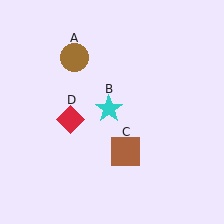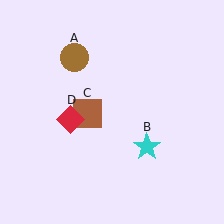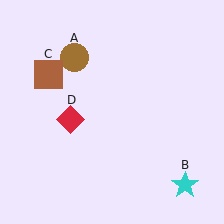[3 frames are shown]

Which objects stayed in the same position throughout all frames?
Brown circle (object A) and red diamond (object D) remained stationary.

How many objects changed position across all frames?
2 objects changed position: cyan star (object B), brown square (object C).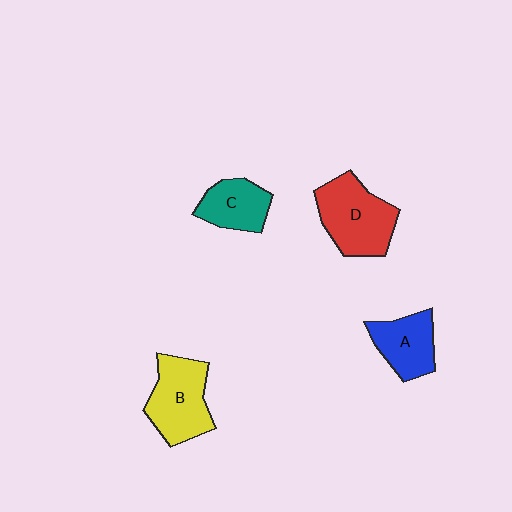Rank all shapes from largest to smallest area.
From largest to smallest: D (red), B (yellow), A (blue), C (teal).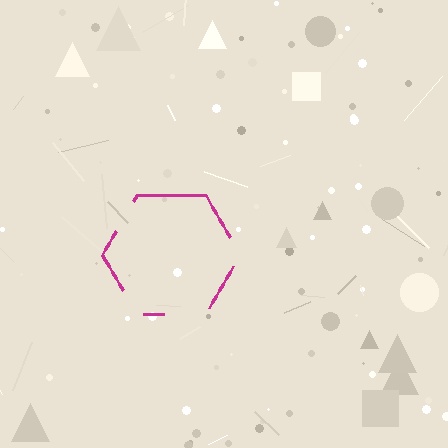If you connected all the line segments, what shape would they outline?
They would outline a hexagon.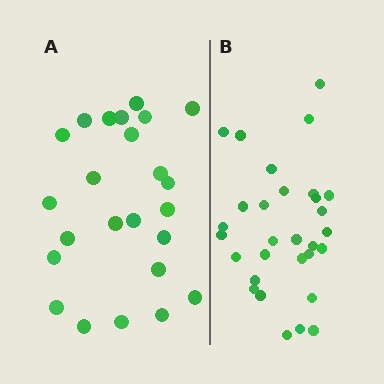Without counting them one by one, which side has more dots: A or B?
Region B (the right region) has more dots.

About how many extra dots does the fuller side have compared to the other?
Region B has about 6 more dots than region A.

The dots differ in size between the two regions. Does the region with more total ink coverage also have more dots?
No. Region A has more total ink coverage because its dots are larger, but region B actually contains more individual dots. Total area can be misleading — the number of items is what matters here.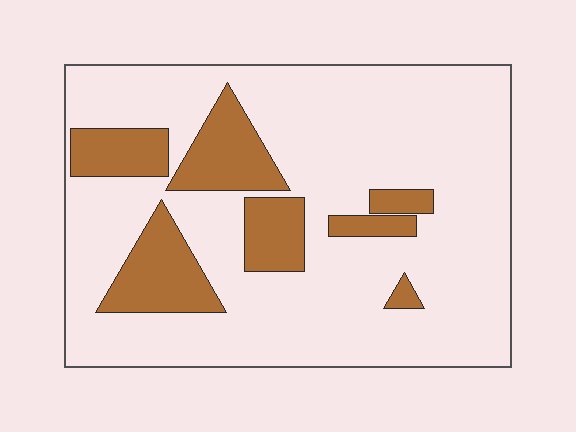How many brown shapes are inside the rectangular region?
7.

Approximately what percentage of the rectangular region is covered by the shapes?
Approximately 20%.